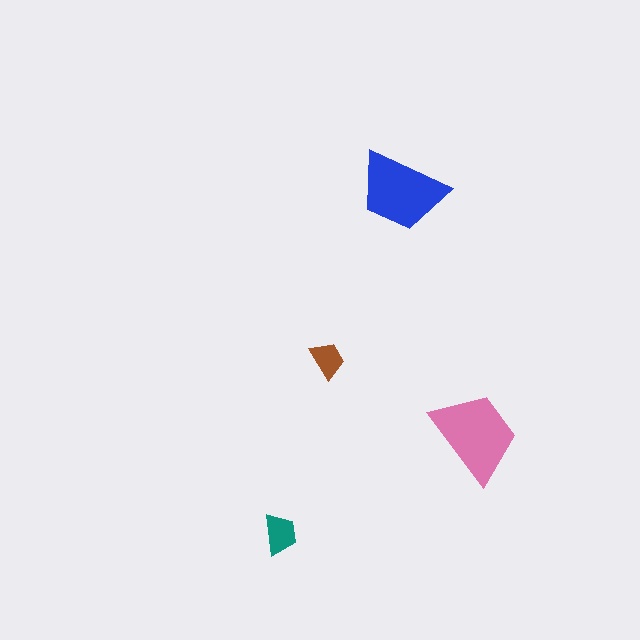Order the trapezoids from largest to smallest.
the pink one, the blue one, the teal one, the brown one.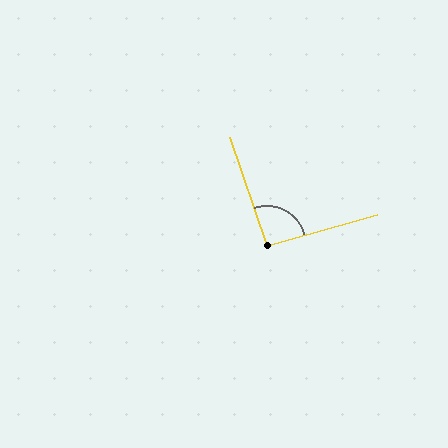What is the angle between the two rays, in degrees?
Approximately 93 degrees.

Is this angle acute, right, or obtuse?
It is approximately a right angle.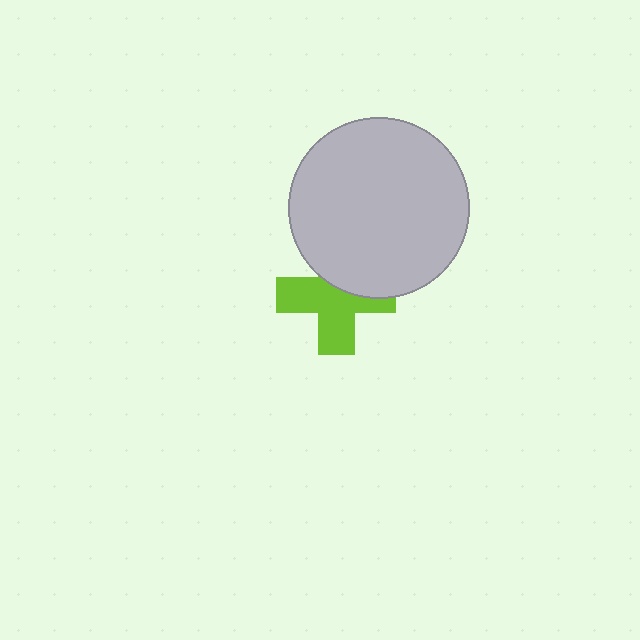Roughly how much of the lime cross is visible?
About half of it is visible (roughly 63%).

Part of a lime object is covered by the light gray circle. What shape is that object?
It is a cross.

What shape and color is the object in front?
The object in front is a light gray circle.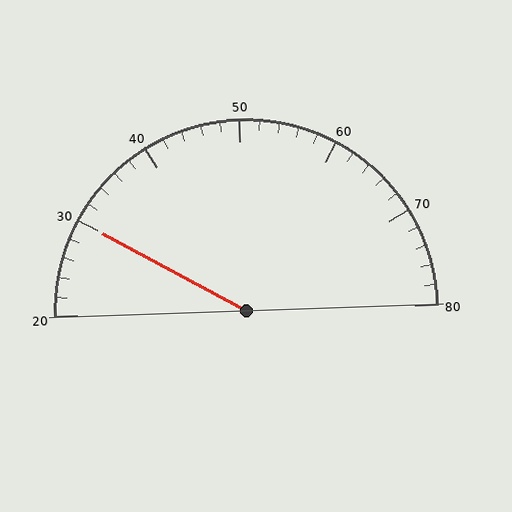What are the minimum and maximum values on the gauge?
The gauge ranges from 20 to 80.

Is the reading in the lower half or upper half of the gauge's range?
The reading is in the lower half of the range (20 to 80).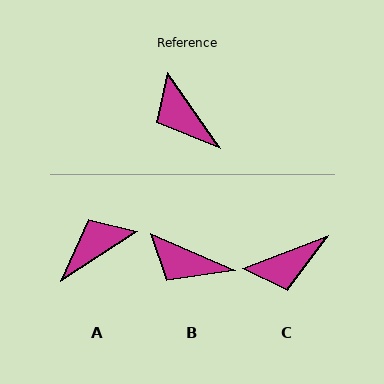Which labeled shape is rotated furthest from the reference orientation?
A, about 92 degrees away.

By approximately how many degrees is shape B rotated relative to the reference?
Approximately 31 degrees counter-clockwise.